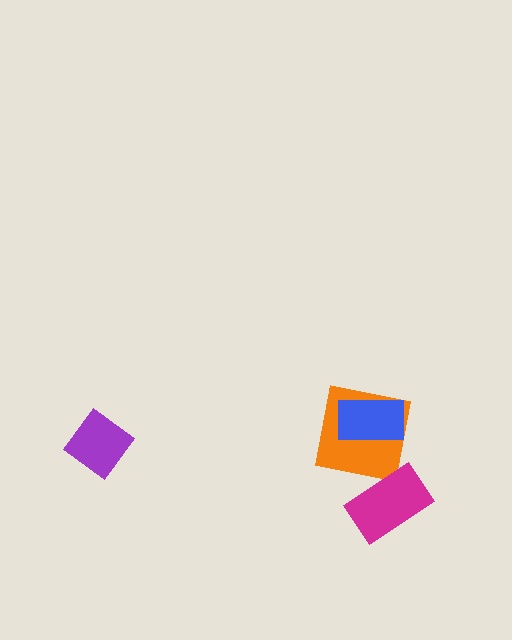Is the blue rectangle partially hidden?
No, no other shape covers it.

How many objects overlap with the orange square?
1 object overlaps with the orange square.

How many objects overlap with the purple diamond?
0 objects overlap with the purple diamond.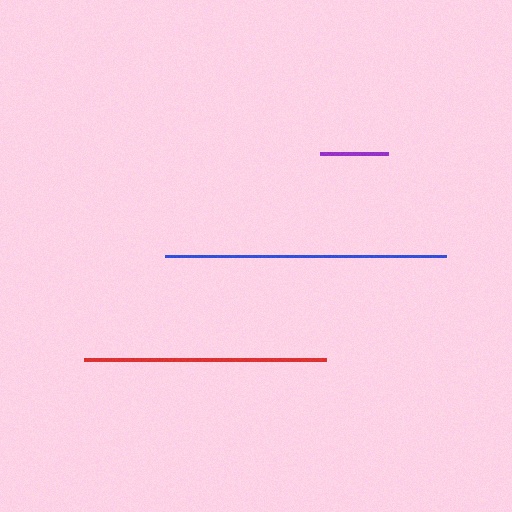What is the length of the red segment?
The red segment is approximately 241 pixels long.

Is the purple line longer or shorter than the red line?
The red line is longer than the purple line.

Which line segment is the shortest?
The purple line is the shortest at approximately 68 pixels.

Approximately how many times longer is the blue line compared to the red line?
The blue line is approximately 1.2 times the length of the red line.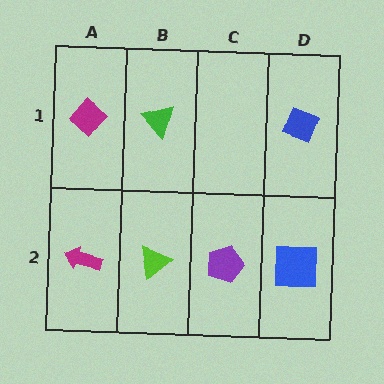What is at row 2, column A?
A magenta arrow.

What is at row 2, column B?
A lime triangle.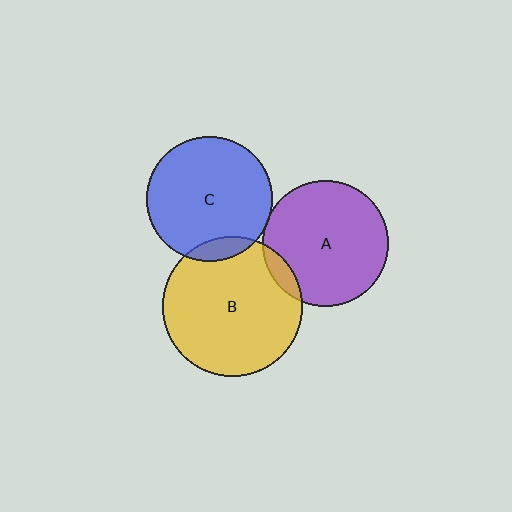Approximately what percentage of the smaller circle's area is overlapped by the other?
Approximately 10%.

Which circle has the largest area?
Circle B (yellow).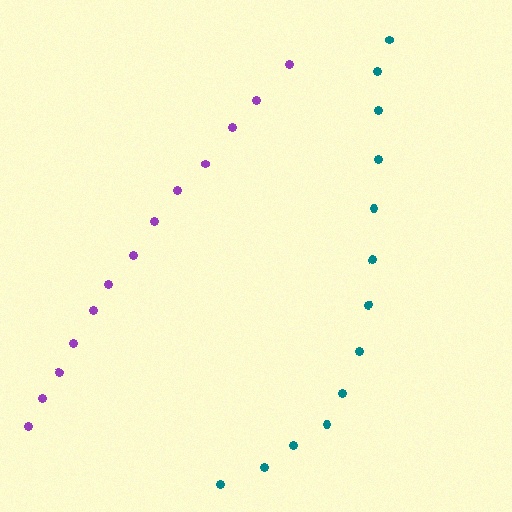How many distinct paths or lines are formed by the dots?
There are 2 distinct paths.